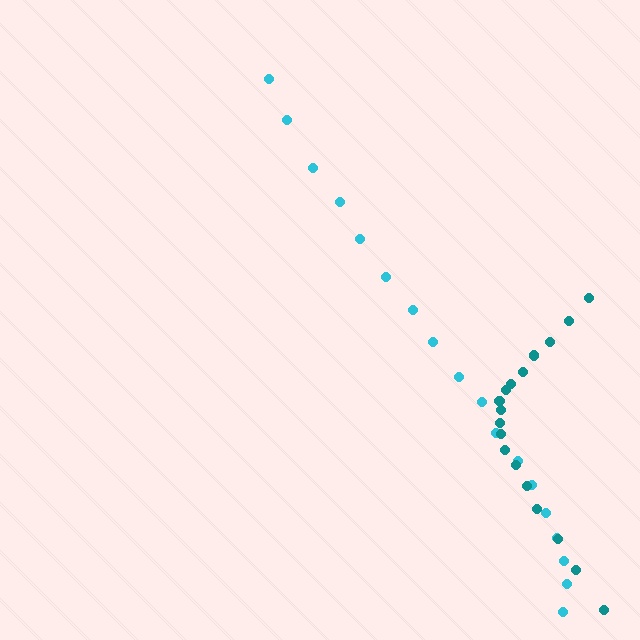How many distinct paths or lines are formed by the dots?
There are 2 distinct paths.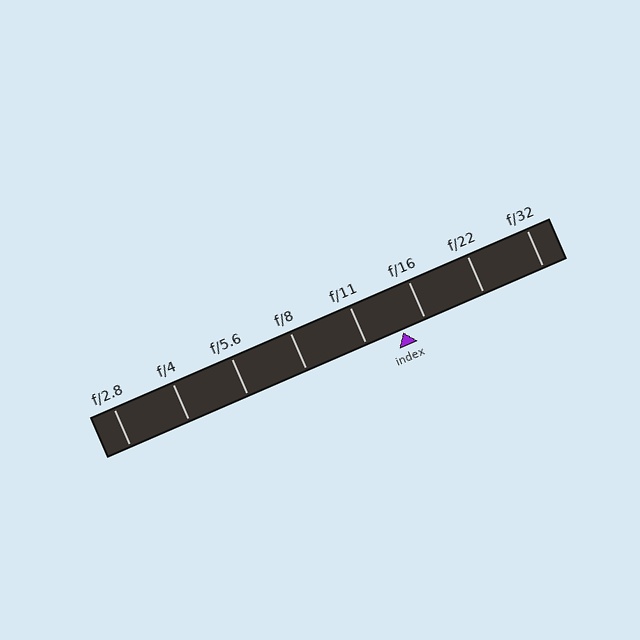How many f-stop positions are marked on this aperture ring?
There are 8 f-stop positions marked.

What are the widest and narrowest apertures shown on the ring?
The widest aperture shown is f/2.8 and the narrowest is f/32.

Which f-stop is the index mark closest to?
The index mark is closest to f/16.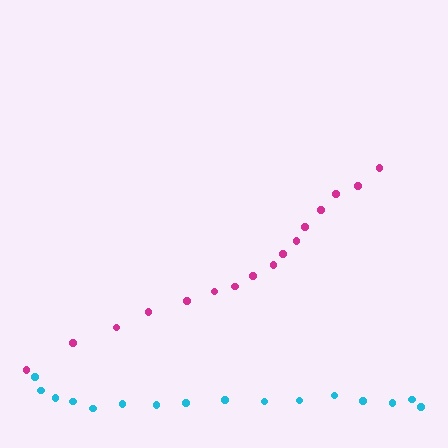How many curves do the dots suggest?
There are 2 distinct paths.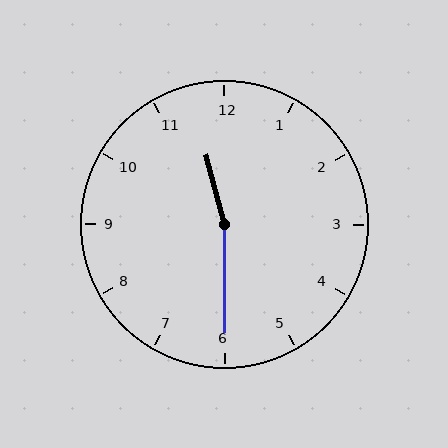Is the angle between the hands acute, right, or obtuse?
It is obtuse.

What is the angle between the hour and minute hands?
Approximately 165 degrees.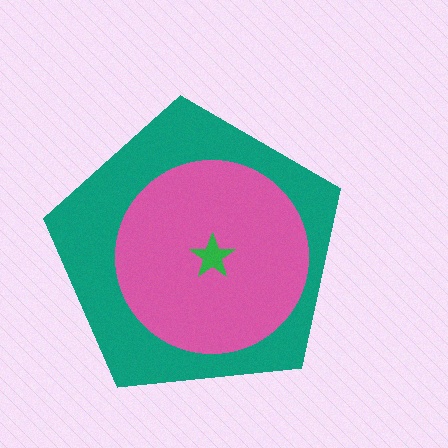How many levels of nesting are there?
3.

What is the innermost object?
The green star.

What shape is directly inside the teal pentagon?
The pink circle.